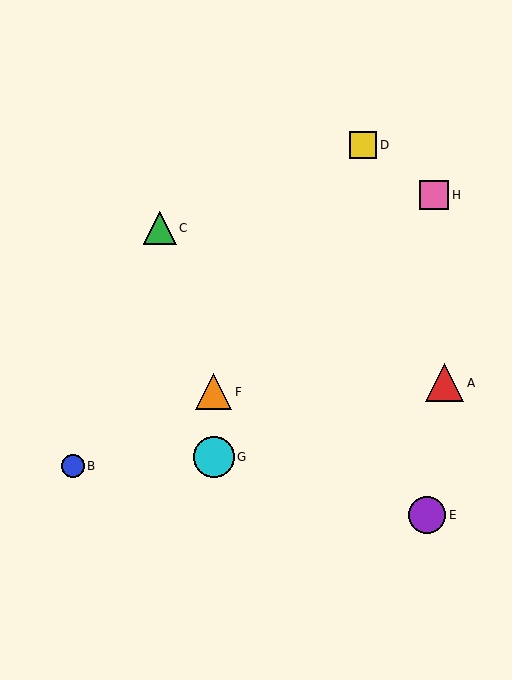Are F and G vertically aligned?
Yes, both are at x≈214.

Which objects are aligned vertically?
Objects F, G are aligned vertically.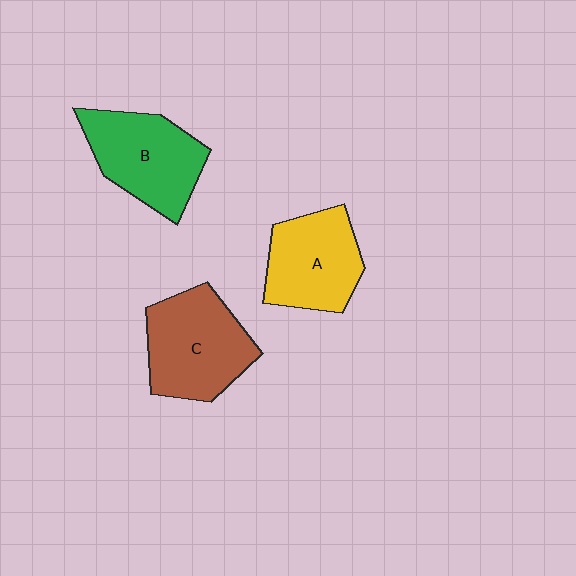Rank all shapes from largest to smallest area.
From largest to smallest: C (brown), B (green), A (yellow).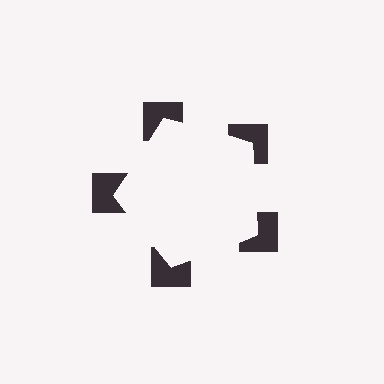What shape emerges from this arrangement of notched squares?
An illusory pentagon — its edges are inferred from the aligned wedge cuts in the notched squares, not physically drawn.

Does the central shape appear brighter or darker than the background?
It typically appears slightly brighter than the background, even though no actual brightness change is drawn.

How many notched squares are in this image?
There are 5 — one at each vertex of the illusory pentagon.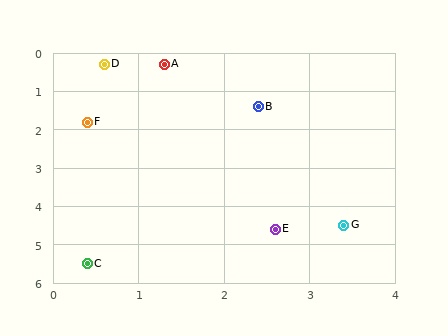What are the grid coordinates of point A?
Point A is at approximately (1.3, 0.3).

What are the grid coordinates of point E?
Point E is at approximately (2.6, 4.6).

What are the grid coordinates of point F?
Point F is at approximately (0.4, 1.8).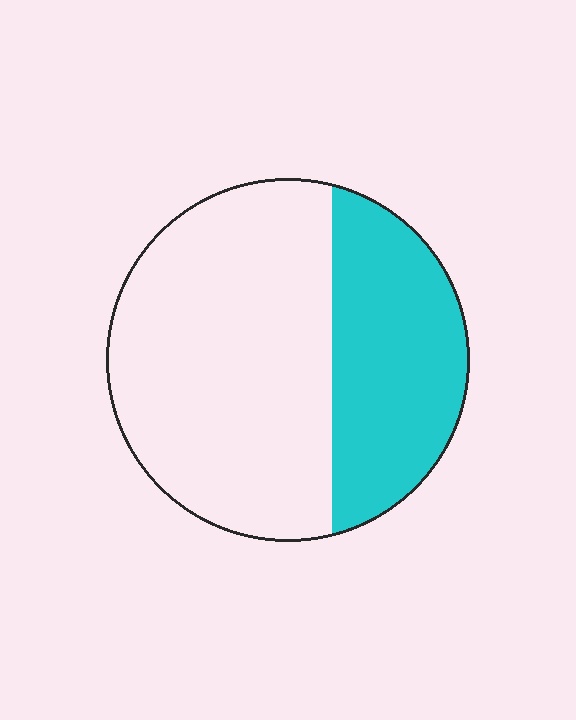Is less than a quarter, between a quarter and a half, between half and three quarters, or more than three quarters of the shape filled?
Between a quarter and a half.